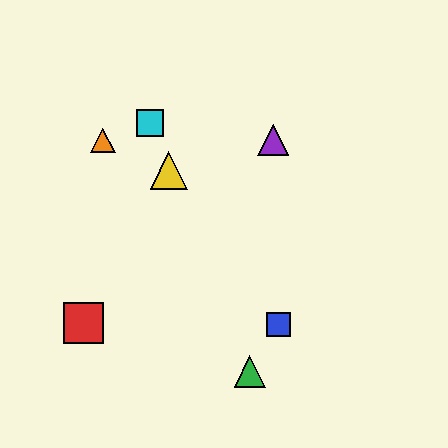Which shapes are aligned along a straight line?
The green triangle, the yellow triangle, the cyan square are aligned along a straight line.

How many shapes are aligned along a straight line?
3 shapes (the green triangle, the yellow triangle, the cyan square) are aligned along a straight line.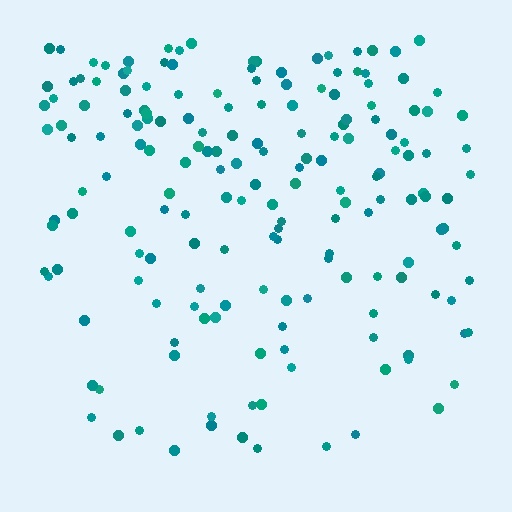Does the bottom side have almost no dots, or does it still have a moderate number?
Still a moderate number, just noticeably fewer than the top.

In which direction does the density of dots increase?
From bottom to top, with the top side densest.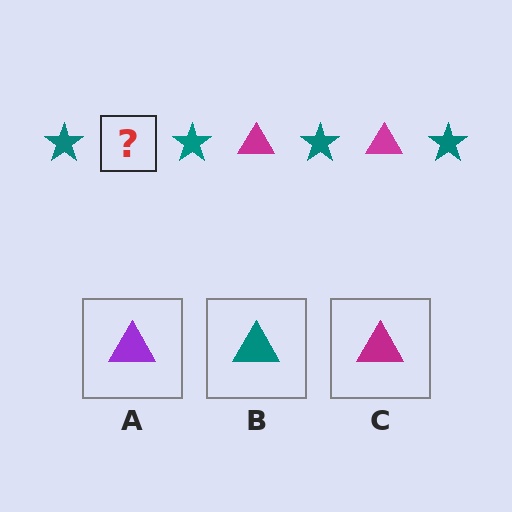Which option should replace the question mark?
Option C.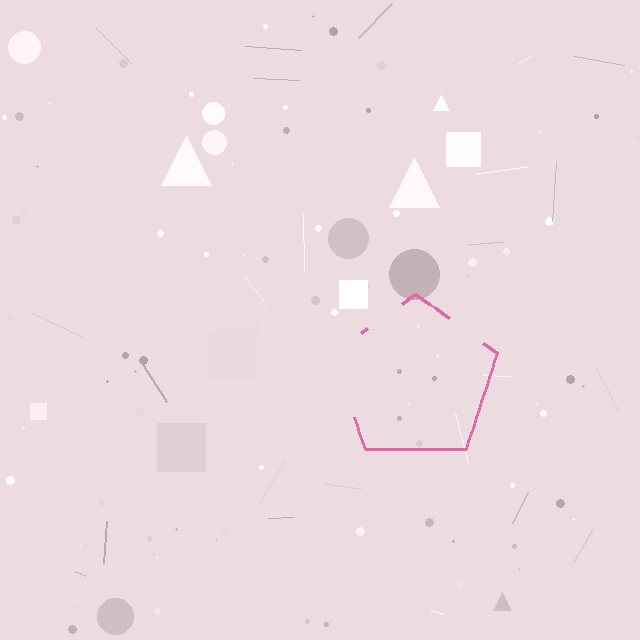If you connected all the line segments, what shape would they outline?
They would outline a pentagon.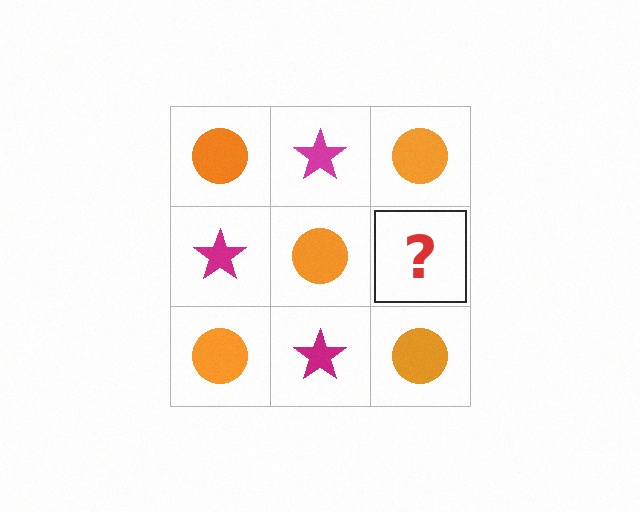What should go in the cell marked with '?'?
The missing cell should contain a magenta star.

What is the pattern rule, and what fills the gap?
The rule is that it alternates orange circle and magenta star in a checkerboard pattern. The gap should be filled with a magenta star.